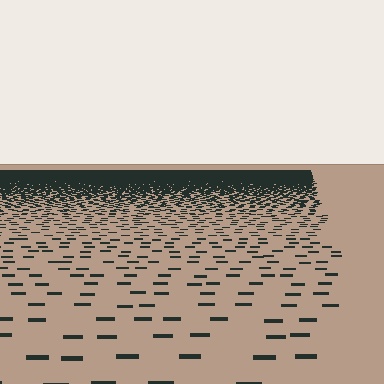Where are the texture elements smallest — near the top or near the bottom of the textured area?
Near the top.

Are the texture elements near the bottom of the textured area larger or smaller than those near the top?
Larger. Near the bottom, elements are closer to the viewer and appear at a bigger on-screen size.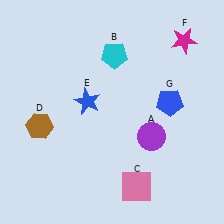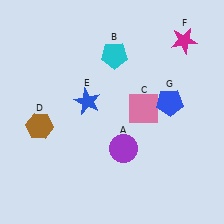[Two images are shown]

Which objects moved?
The objects that moved are: the purple circle (A), the pink square (C).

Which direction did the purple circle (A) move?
The purple circle (A) moved left.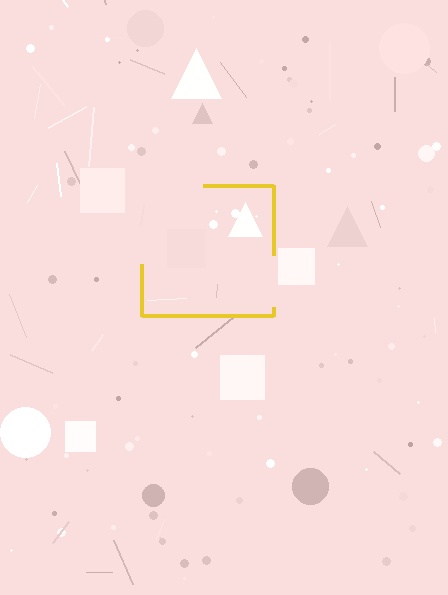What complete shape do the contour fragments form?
The contour fragments form a square.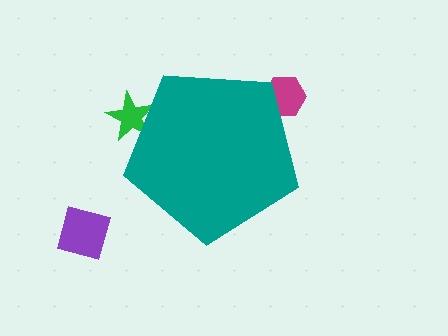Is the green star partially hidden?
Yes, the green star is partially hidden behind the teal pentagon.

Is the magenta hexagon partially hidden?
Yes, the magenta hexagon is partially hidden behind the teal pentagon.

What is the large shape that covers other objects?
A teal pentagon.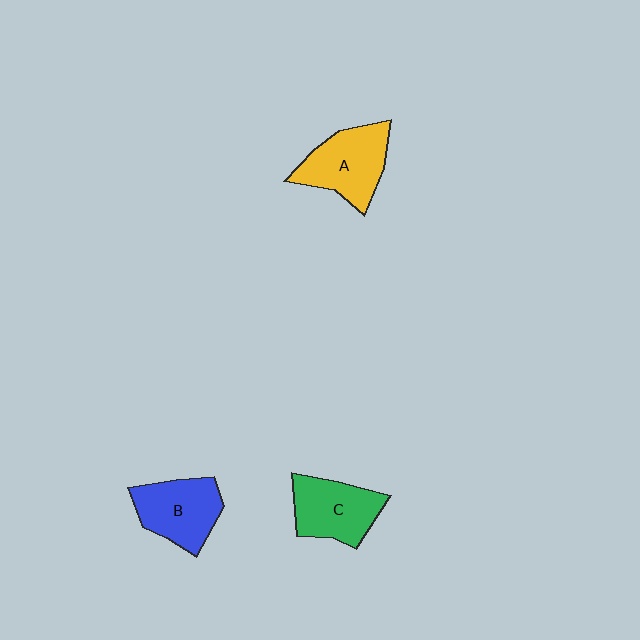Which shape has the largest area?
Shape A (yellow).